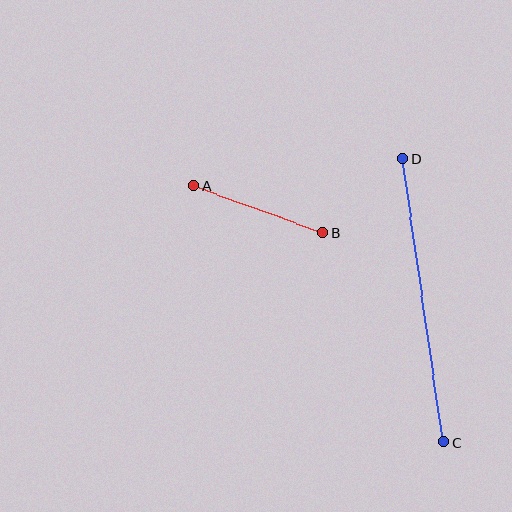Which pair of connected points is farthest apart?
Points C and D are farthest apart.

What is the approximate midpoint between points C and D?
The midpoint is at approximately (423, 300) pixels.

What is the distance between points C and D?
The distance is approximately 286 pixels.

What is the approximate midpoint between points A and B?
The midpoint is at approximately (258, 209) pixels.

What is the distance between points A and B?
The distance is approximately 137 pixels.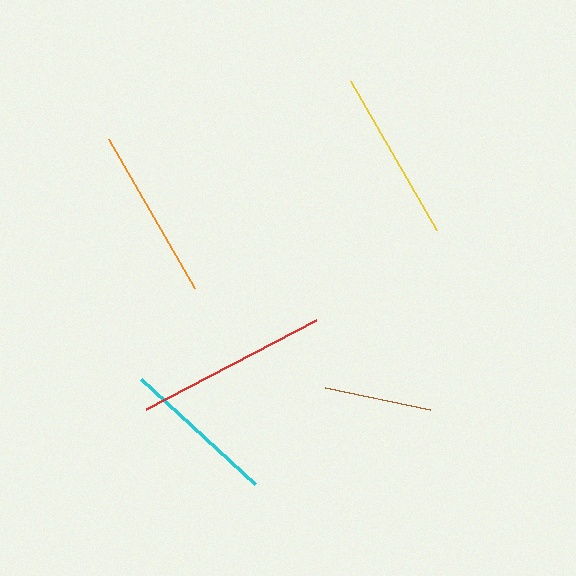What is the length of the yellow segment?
The yellow segment is approximately 172 pixels long.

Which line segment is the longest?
The red line is the longest at approximately 192 pixels.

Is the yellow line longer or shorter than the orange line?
The orange line is longer than the yellow line.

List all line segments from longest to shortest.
From longest to shortest: red, orange, yellow, cyan, brown.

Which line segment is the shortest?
The brown line is the shortest at approximately 106 pixels.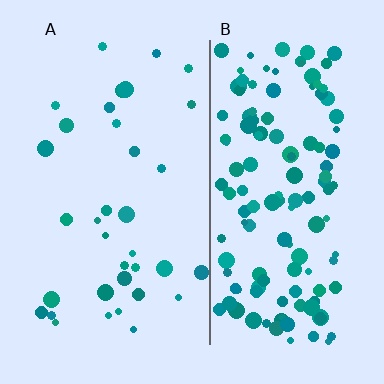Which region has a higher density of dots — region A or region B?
B (the right).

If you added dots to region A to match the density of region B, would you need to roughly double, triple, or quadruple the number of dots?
Approximately quadruple.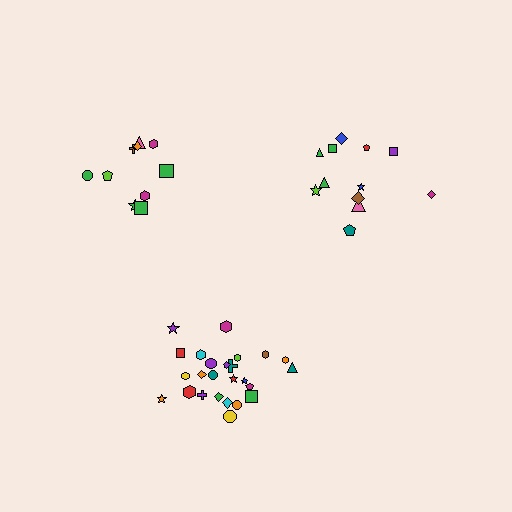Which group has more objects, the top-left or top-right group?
The top-right group.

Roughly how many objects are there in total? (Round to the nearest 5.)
Roughly 45 objects in total.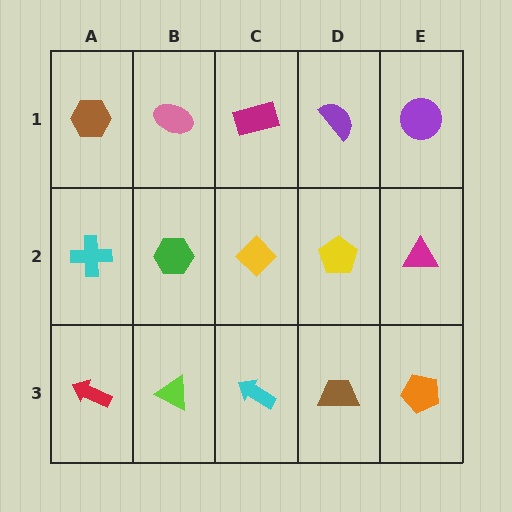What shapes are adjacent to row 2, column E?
A purple circle (row 1, column E), an orange pentagon (row 3, column E), a yellow pentagon (row 2, column D).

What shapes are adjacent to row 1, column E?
A magenta triangle (row 2, column E), a purple semicircle (row 1, column D).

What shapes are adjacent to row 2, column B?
A pink ellipse (row 1, column B), a lime triangle (row 3, column B), a cyan cross (row 2, column A), a yellow diamond (row 2, column C).